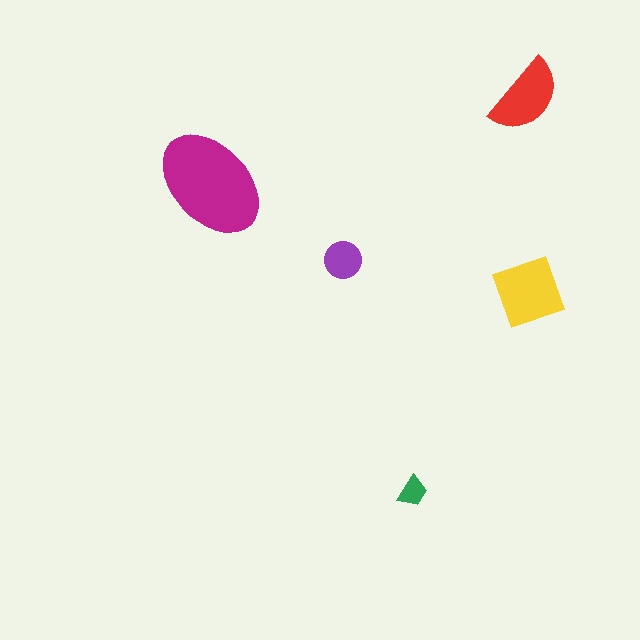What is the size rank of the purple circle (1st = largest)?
4th.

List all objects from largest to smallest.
The magenta ellipse, the yellow diamond, the red semicircle, the purple circle, the green trapezoid.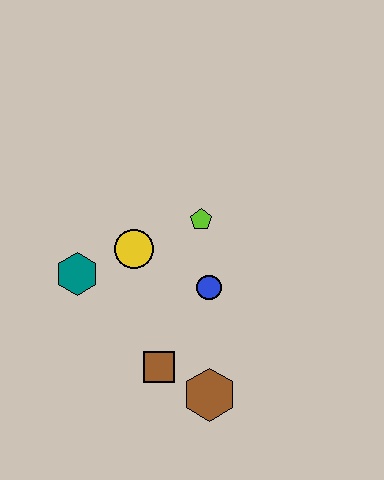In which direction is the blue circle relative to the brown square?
The blue circle is above the brown square.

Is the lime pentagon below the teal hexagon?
No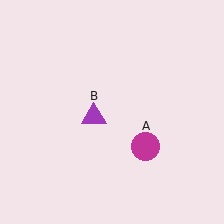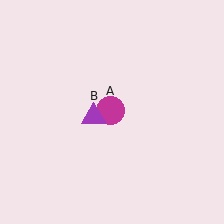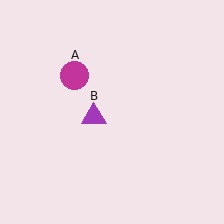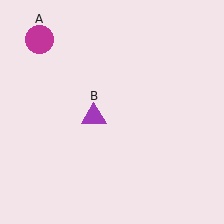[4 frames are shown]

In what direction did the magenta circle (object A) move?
The magenta circle (object A) moved up and to the left.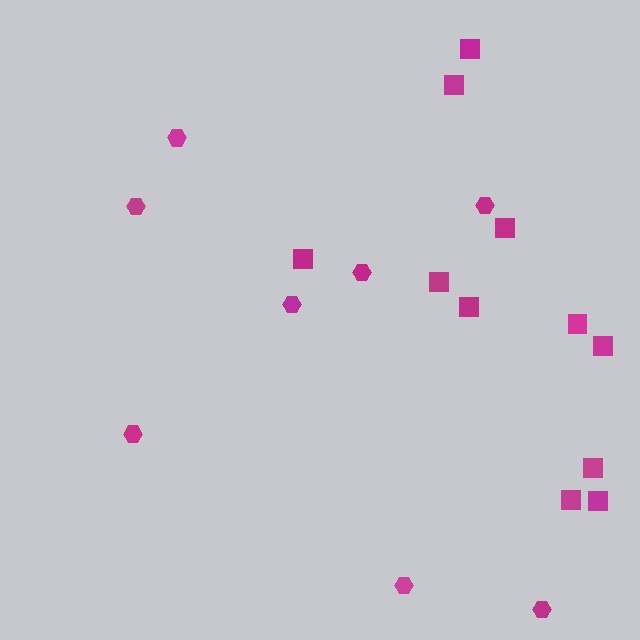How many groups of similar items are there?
There are 2 groups: one group of squares (11) and one group of hexagons (8).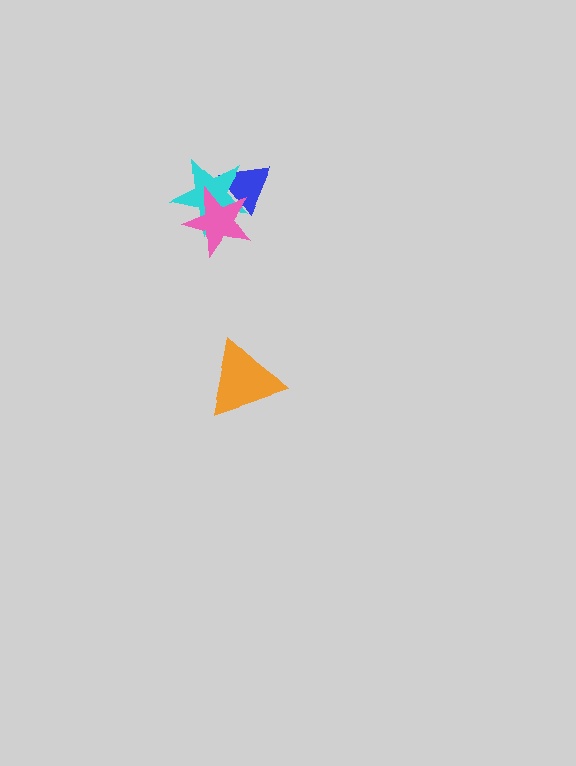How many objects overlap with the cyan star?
2 objects overlap with the cyan star.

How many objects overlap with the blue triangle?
2 objects overlap with the blue triangle.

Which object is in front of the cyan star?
The pink star is in front of the cyan star.